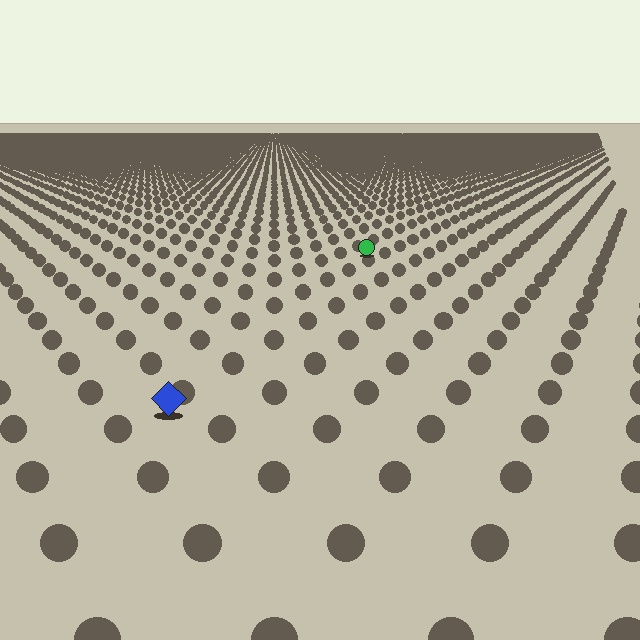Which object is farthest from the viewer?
The green circle is farthest from the viewer. It appears smaller and the ground texture around it is denser.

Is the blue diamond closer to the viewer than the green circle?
Yes. The blue diamond is closer — you can tell from the texture gradient: the ground texture is coarser near it.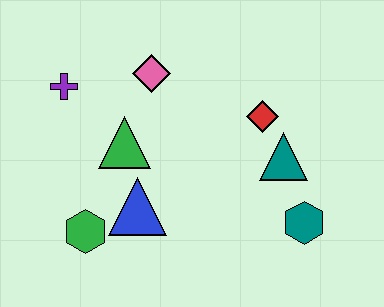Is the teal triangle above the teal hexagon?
Yes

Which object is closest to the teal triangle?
The red diamond is closest to the teal triangle.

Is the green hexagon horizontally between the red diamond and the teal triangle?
No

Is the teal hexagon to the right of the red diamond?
Yes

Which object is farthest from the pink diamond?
The teal hexagon is farthest from the pink diamond.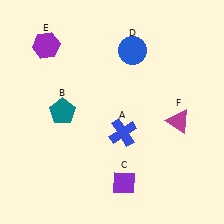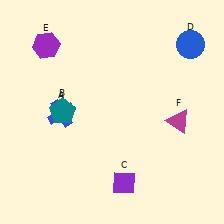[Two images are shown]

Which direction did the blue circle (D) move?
The blue circle (D) moved right.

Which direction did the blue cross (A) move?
The blue cross (A) moved left.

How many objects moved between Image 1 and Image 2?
2 objects moved between the two images.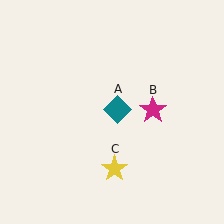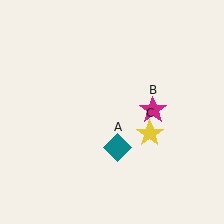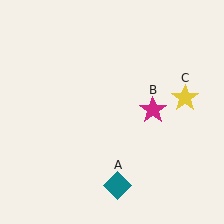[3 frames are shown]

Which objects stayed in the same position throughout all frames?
Magenta star (object B) remained stationary.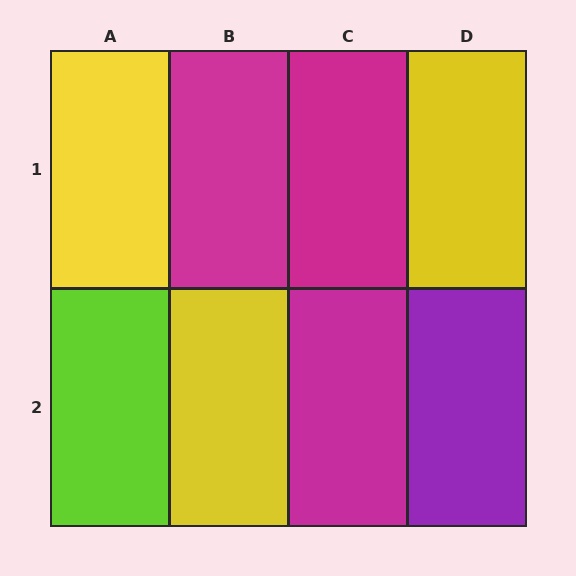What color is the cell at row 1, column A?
Yellow.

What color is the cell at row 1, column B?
Magenta.